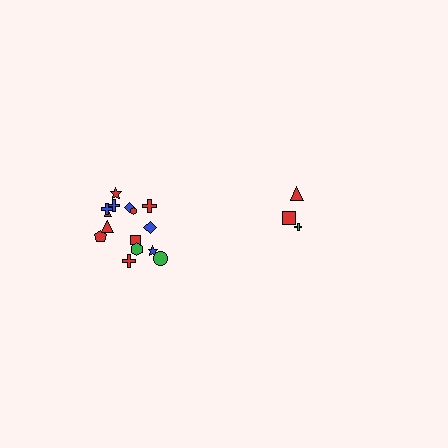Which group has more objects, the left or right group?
The left group.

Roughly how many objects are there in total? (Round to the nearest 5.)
Roughly 20 objects in total.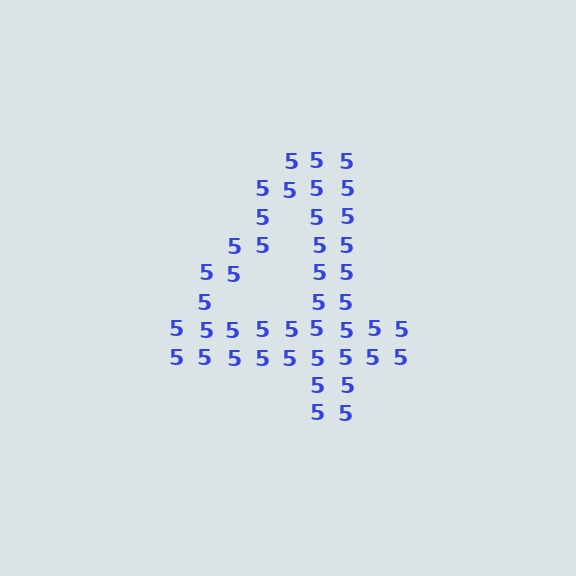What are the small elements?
The small elements are digit 5's.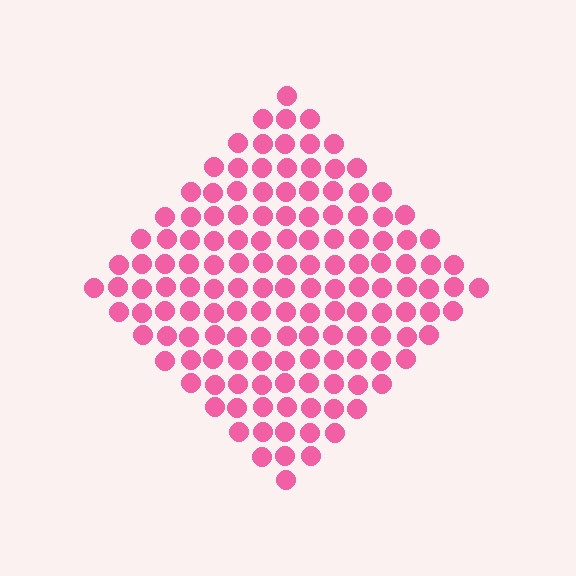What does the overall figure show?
The overall figure shows a diamond.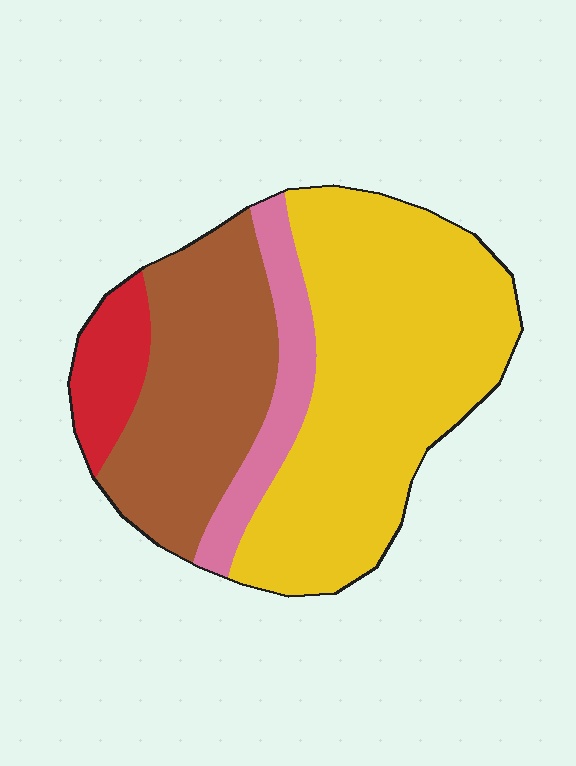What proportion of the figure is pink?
Pink takes up about one tenth (1/10) of the figure.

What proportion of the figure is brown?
Brown takes up between a sixth and a third of the figure.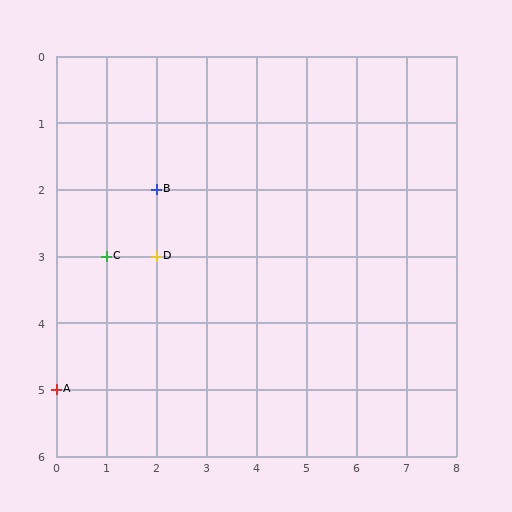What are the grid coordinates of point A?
Point A is at grid coordinates (0, 5).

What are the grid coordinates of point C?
Point C is at grid coordinates (1, 3).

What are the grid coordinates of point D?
Point D is at grid coordinates (2, 3).